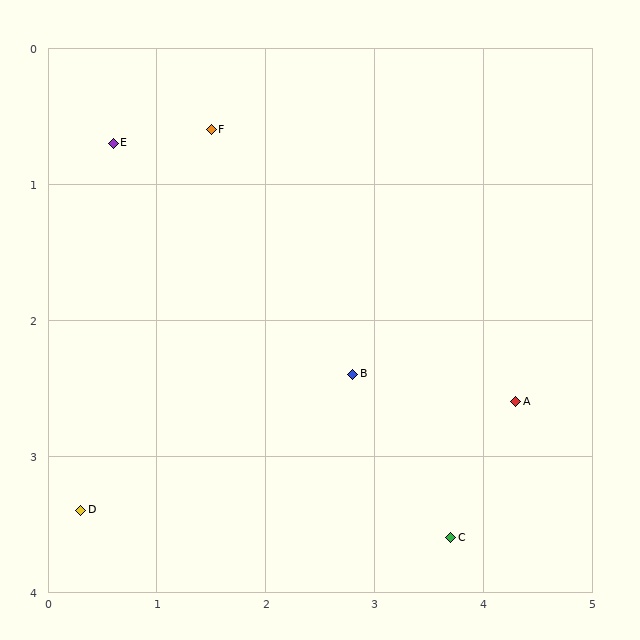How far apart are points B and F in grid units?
Points B and F are about 2.2 grid units apart.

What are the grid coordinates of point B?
Point B is at approximately (2.8, 2.4).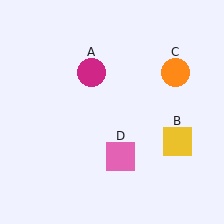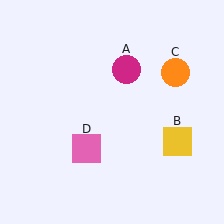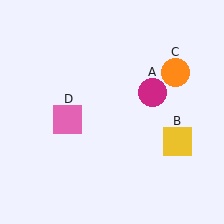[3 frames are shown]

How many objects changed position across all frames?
2 objects changed position: magenta circle (object A), pink square (object D).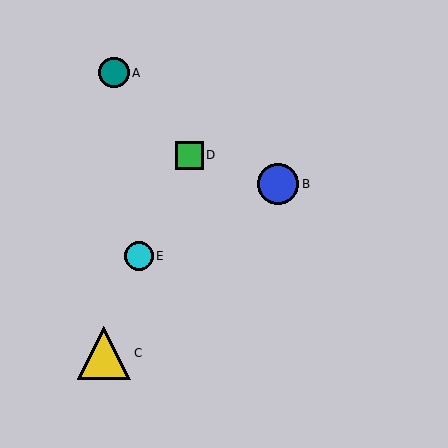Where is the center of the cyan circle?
The center of the cyan circle is at (139, 256).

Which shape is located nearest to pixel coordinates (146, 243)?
The cyan circle (labeled E) at (139, 256) is nearest to that location.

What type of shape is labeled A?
Shape A is a teal circle.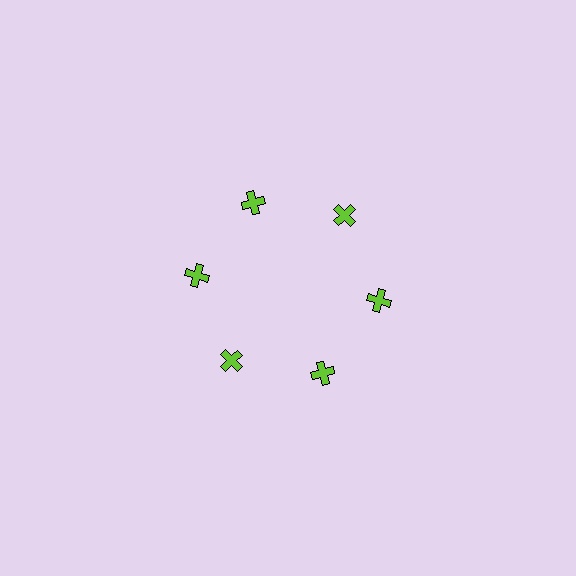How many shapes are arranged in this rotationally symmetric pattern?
There are 6 shapes, arranged in 6 groups of 1.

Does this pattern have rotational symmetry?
Yes, this pattern has 6-fold rotational symmetry. It looks the same after rotating 60 degrees around the center.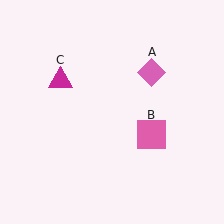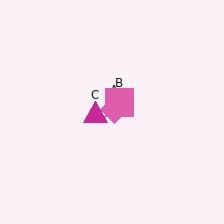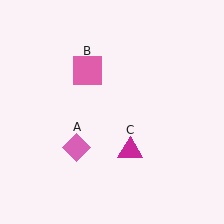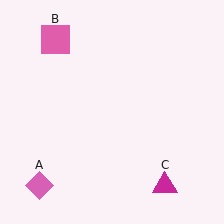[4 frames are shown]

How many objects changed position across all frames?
3 objects changed position: pink diamond (object A), pink square (object B), magenta triangle (object C).